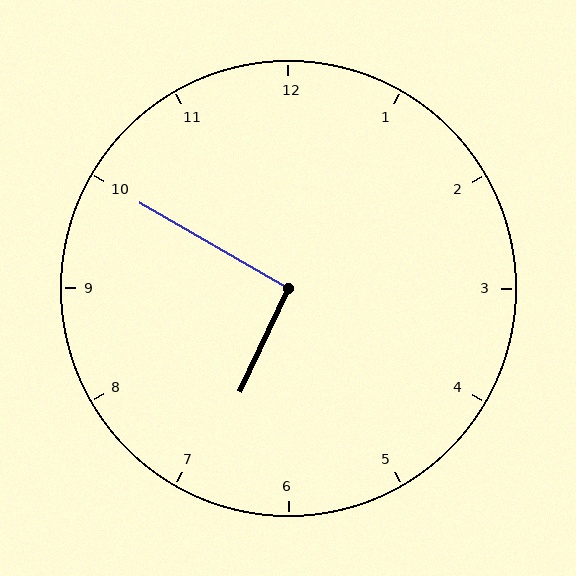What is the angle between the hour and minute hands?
Approximately 95 degrees.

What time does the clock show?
6:50.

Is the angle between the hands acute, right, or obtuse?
It is right.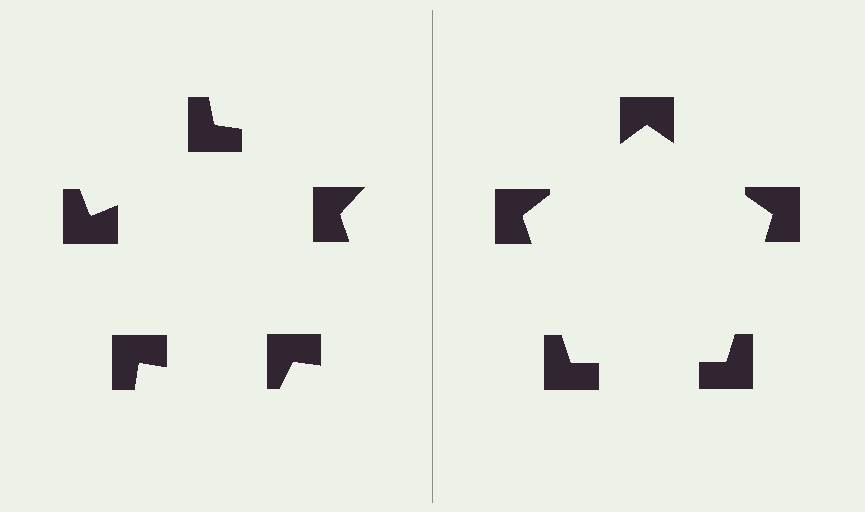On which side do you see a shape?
An illusory pentagon appears on the right side. On the left side the wedge cuts are rotated, so no coherent shape forms.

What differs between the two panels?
The notched squares are positioned identically on both sides; only the wedge orientations differ. On the right they align to a pentagon; on the left they are misaligned.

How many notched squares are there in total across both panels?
10 — 5 on each side.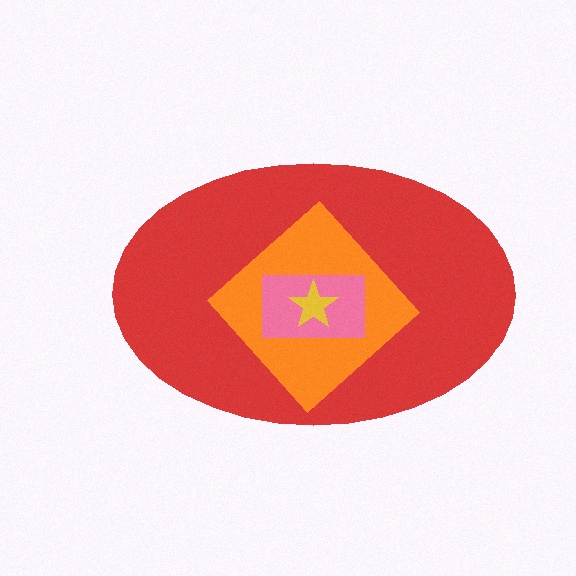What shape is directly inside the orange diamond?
The pink rectangle.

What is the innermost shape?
The yellow star.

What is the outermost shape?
The red ellipse.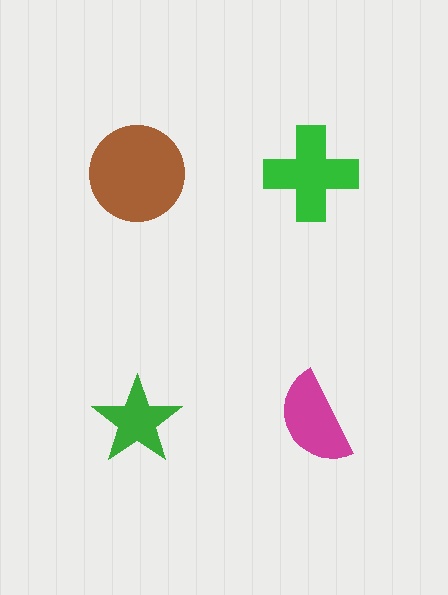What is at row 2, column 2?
A magenta semicircle.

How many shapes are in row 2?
2 shapes.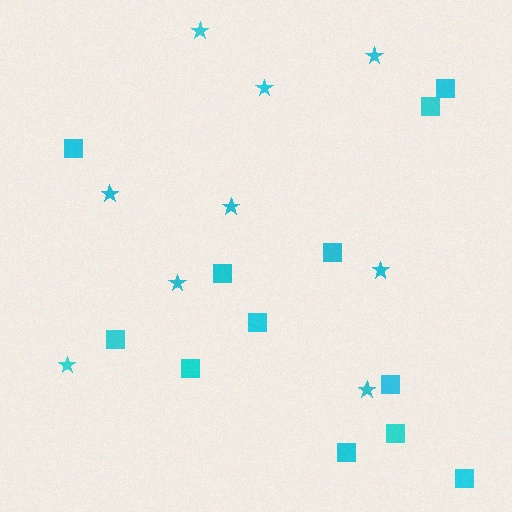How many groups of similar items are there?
There are 2 groups: one group of stars (9) and one group of squares (12).